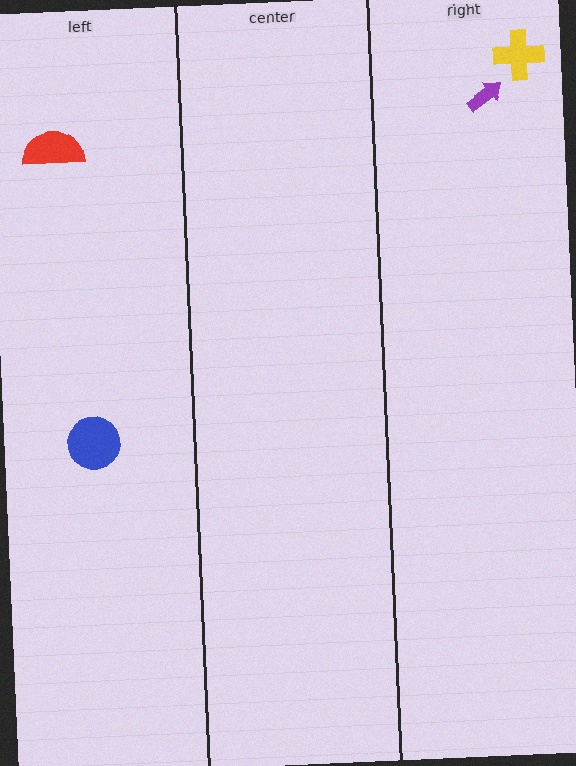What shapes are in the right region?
The yellow cross, the purple arrow.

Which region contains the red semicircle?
The left region.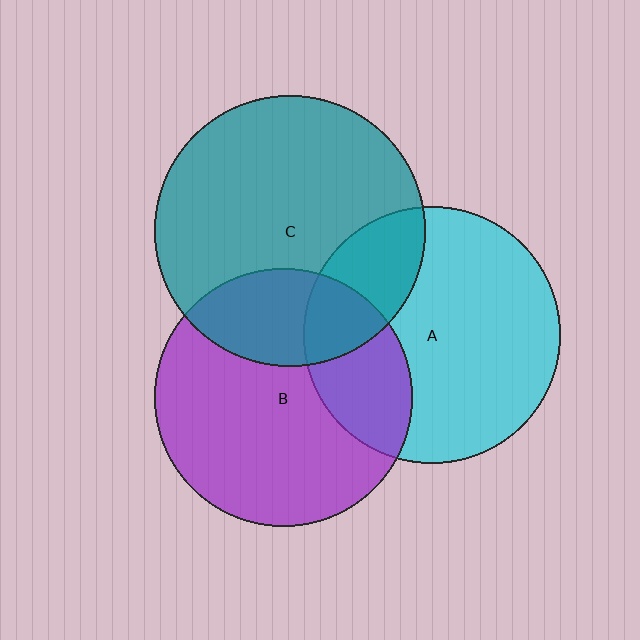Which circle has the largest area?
Circle C (teal).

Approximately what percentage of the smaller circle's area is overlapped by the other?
Approximately 25%.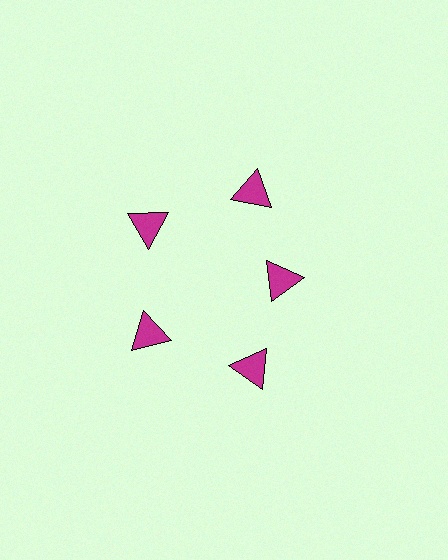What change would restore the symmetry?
The symmetry would be restored by moving it outward, back onto the ring so that all 5 triangles sit at equal angles and equal distance from the center.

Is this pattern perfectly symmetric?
No. The 5 magenta triangles are arranged in a ring, but one element near the 3 o'clock position is pulled inward toward the center, breaking the 5-fold rotational symmetry.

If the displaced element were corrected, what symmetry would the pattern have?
It would have 5-fold rotational symmetry — the pattern would map onto itself every 72 degrees.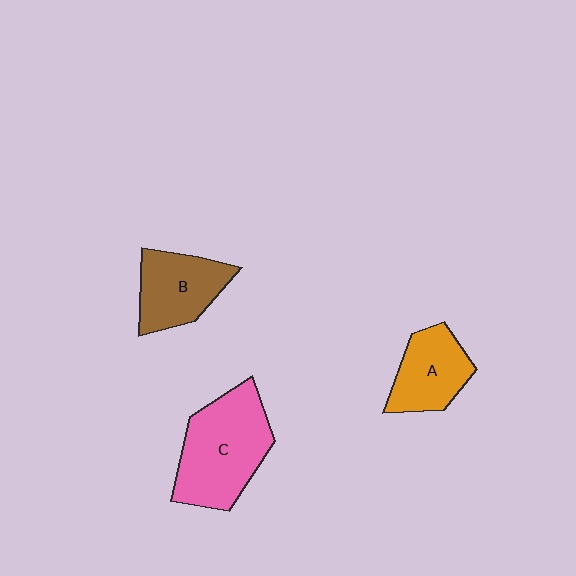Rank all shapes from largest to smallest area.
From largest to smallest: C (pink), B (brown), A (orange).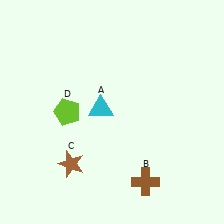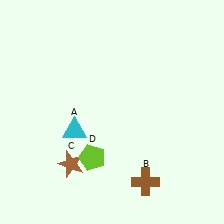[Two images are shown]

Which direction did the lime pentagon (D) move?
The lime pentagon (D) moved down.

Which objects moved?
The objects that moved are: the cyan triangle (A), the lime pentagon (D).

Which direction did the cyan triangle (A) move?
The cyan triangle (A) moved left.